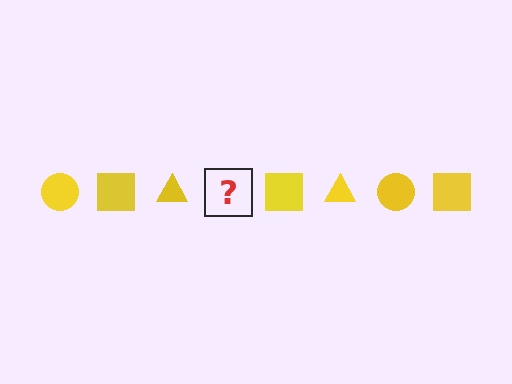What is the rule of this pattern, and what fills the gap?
The rule is that the pattern cycles through circle, square, triangle shapes in yellow. The gap should be filled with a yellow circle.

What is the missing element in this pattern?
The missing element is a yellow circle.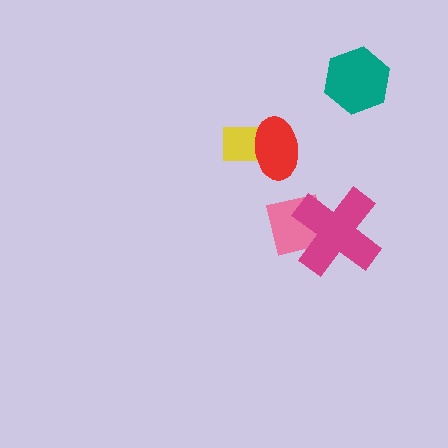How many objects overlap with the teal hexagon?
0 objects overlap with the teal hexagon.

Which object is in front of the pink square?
The magenta cross is in front of the pink square.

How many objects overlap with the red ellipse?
1 object overlaps with the red ellipse.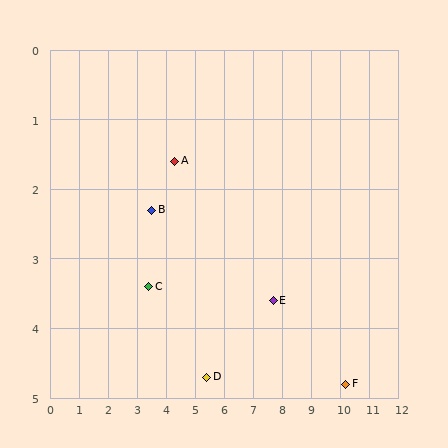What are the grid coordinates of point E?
Point E is at approximately (7.7, 3.6).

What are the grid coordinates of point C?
Point C is at approximately (3.4, 3.4).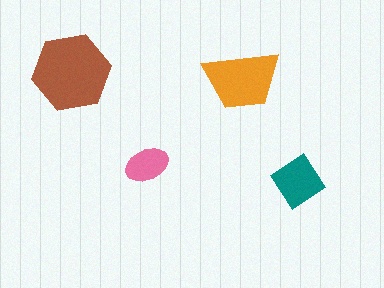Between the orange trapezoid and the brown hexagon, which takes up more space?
The brown hexagon.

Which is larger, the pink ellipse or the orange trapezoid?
The orange trapezoid.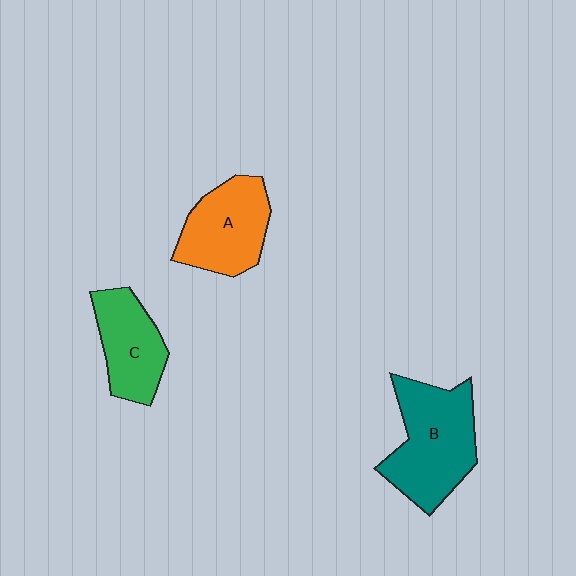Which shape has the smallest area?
Shape C (green).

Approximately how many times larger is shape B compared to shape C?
Approximately 1.5 times.